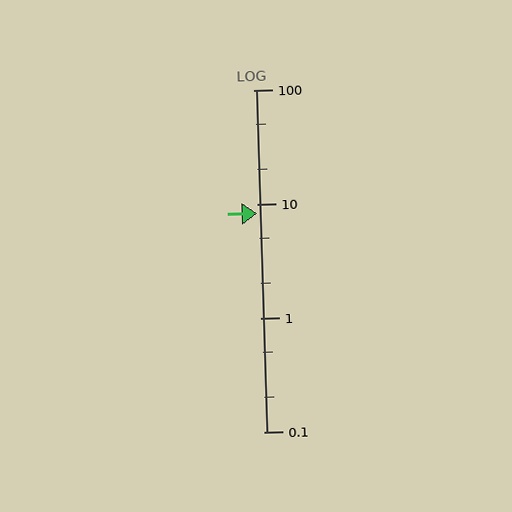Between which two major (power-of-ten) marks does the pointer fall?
The pointer is between 1 and 10.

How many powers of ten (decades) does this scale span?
The scale spans 3 decades, from 0.1 to 100.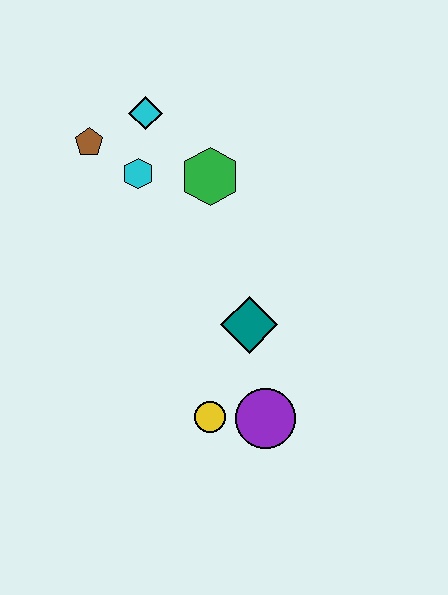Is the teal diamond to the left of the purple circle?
Yes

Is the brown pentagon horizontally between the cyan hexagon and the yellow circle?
No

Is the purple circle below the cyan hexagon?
Yes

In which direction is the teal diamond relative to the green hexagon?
The teal diamond is below the green hexagon.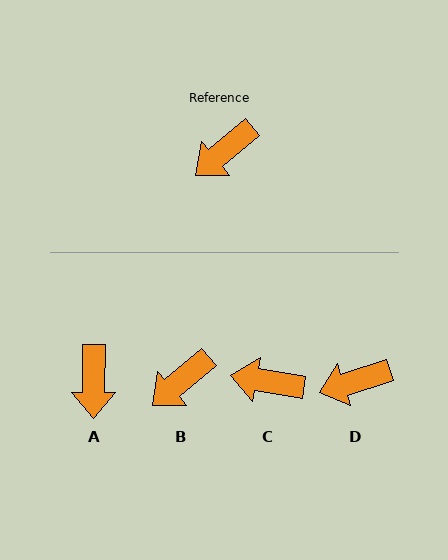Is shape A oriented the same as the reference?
No, it is off by about 49 degrees.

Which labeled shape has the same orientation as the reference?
B.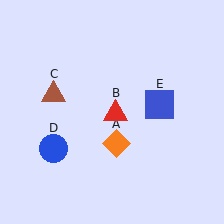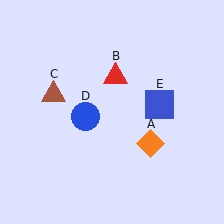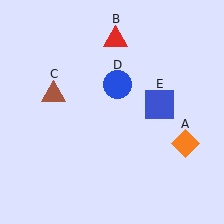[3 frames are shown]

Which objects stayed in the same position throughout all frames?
Brown triangle (object C) and blue square (object E) remained stationary.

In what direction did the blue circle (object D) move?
The blue circle (object D) moved up and to the right.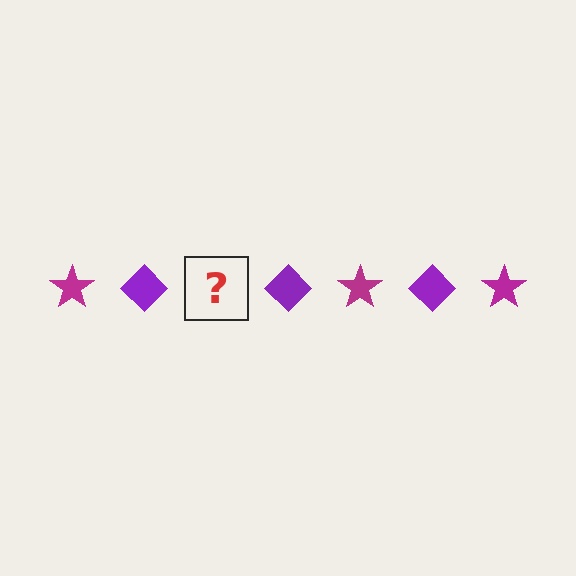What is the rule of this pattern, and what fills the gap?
The rule is that the pattern alternates between magenta star and purple diamond. The gap should be filled with a magenta star.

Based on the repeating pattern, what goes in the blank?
The blank should be a magenta star.